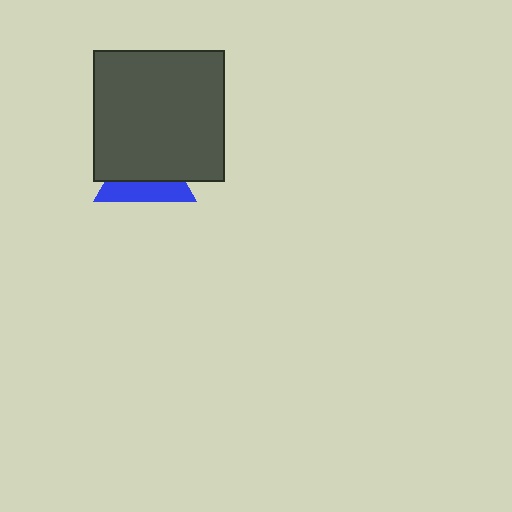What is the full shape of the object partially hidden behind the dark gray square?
The partially hidden object is a blue triangle.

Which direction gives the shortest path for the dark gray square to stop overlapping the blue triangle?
Moving up gives the shortest separation.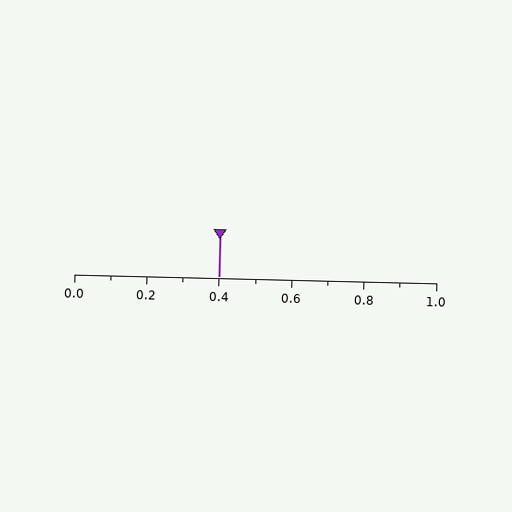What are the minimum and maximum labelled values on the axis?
The axis runs from 0.0 to 1.0.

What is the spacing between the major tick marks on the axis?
The major ticks are spaced 0.2 apart.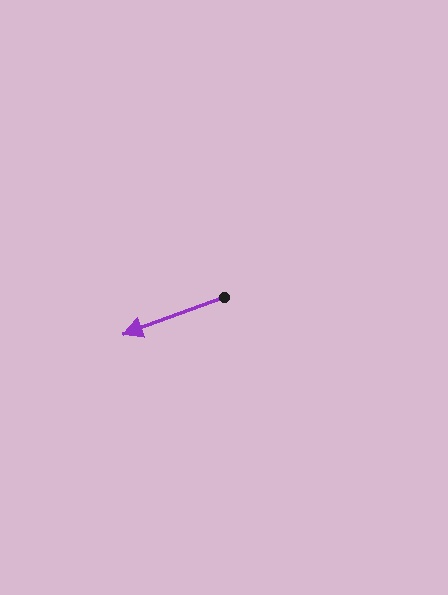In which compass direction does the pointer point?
West.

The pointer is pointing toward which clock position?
Roughly 8 o'clock.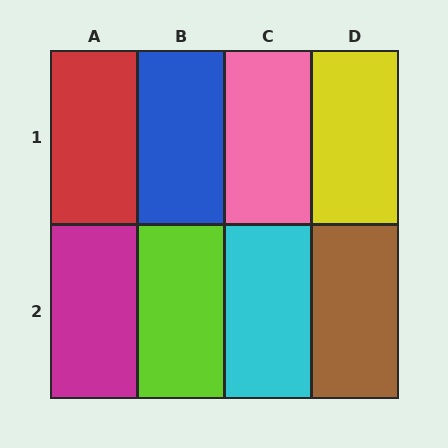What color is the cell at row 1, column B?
Blue.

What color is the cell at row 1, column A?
Red.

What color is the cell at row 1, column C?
Pink.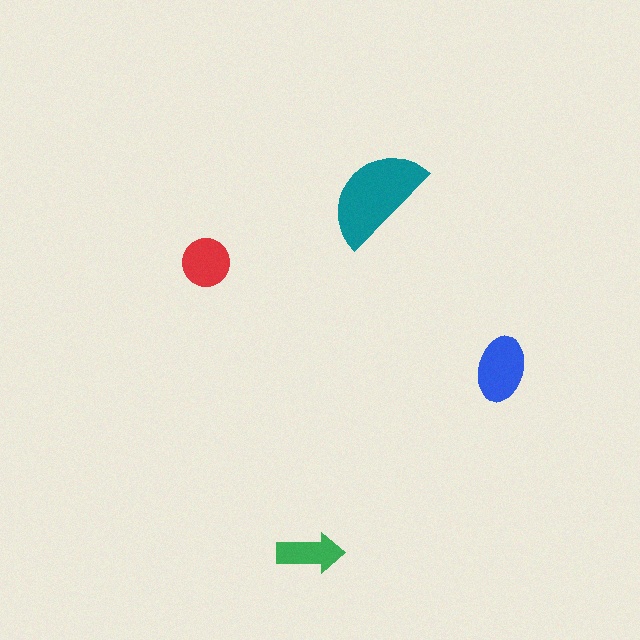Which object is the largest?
The teal semicircle.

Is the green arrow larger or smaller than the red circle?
Smaller.